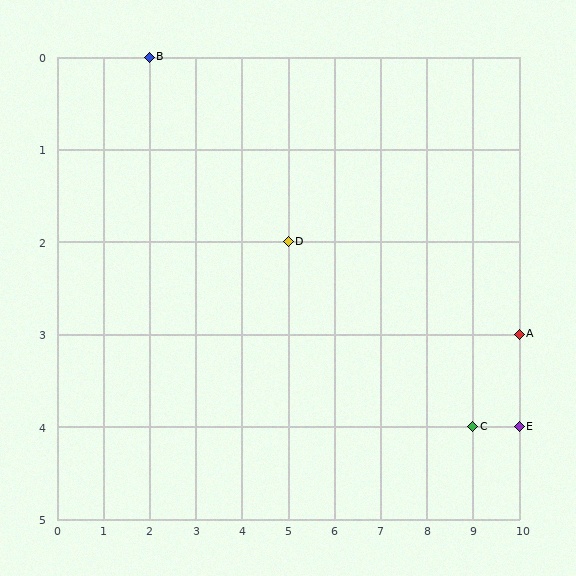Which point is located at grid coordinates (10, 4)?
Point E is at (10, 4).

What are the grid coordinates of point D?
Point D is at grid coordinates (5, 2).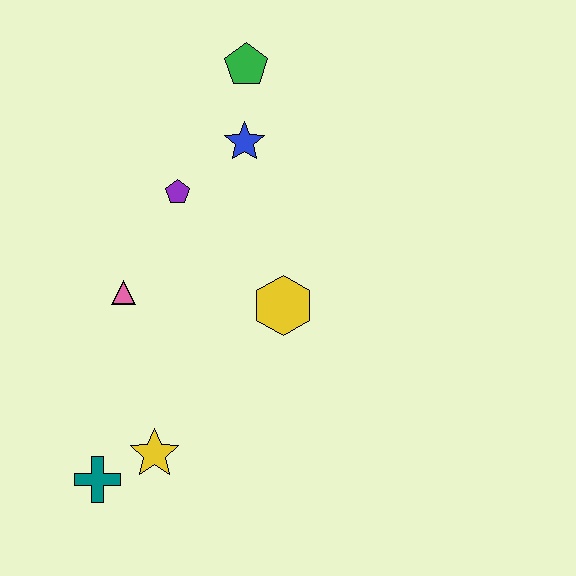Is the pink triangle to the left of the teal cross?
No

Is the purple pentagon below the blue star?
Yes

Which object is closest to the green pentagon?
The blue star is closest to the green pentagon.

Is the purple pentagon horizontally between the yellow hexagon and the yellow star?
Yes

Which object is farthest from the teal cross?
The green pentagon is farthest from the teal cross.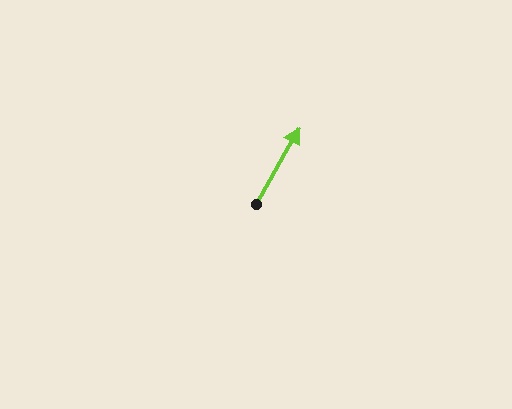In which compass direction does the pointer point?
Northeast.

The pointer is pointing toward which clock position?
Roughly 1 o'clock.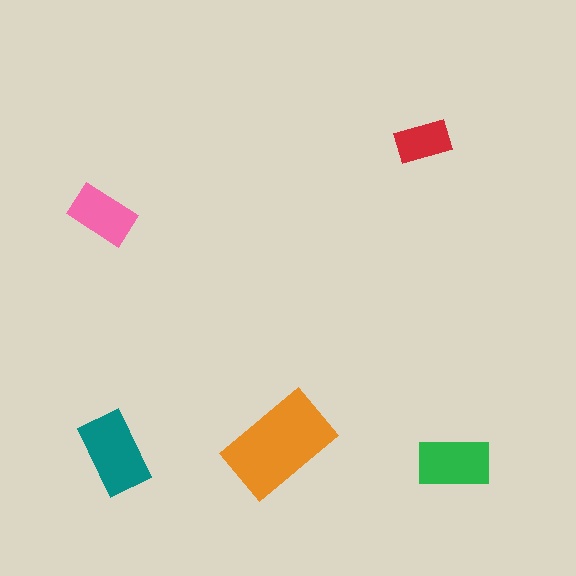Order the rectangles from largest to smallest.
the orange one, the teal one, the green one, the pink one, the red one.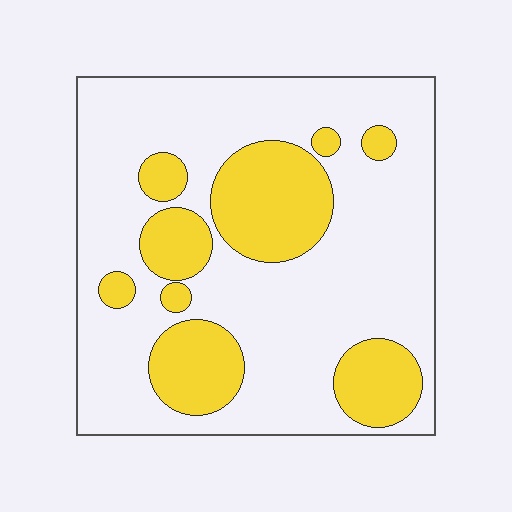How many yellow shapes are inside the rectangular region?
9.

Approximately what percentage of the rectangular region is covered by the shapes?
Approximately 25%.